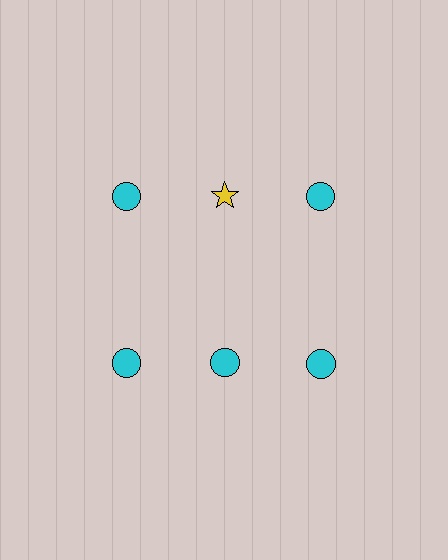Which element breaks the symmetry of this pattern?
The yellow star in the top row, second from left column breaks the symmetry. All other shapes are cyan circles.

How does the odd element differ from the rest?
It differs in both color (yellow instead of cyan) and shape (star instead of circle).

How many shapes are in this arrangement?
There are 6 shapes arranged in a grid pattern.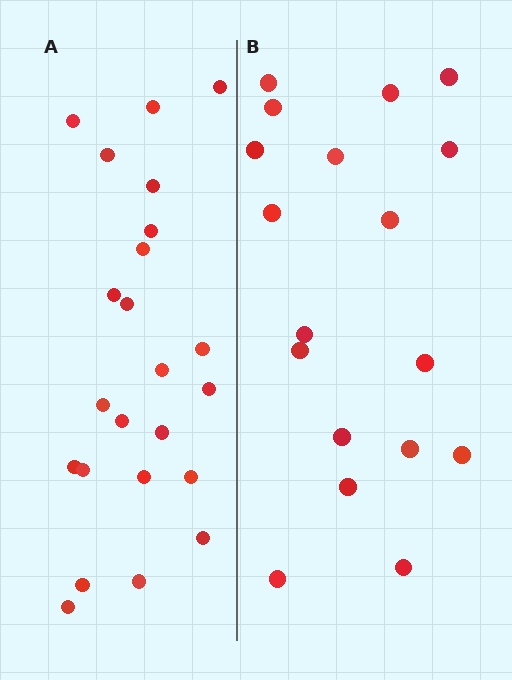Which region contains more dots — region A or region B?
Region A (the left region) has more dots.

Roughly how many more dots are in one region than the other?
Region A has about 5 more dots than region B.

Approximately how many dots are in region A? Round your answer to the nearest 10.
About 20 dots. (The exact count is 23, which rounds to 20.)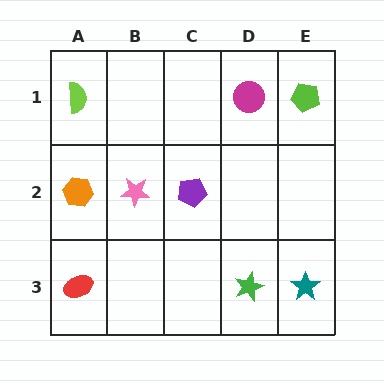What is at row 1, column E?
A lime pentagon.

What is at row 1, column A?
A lime semicircle.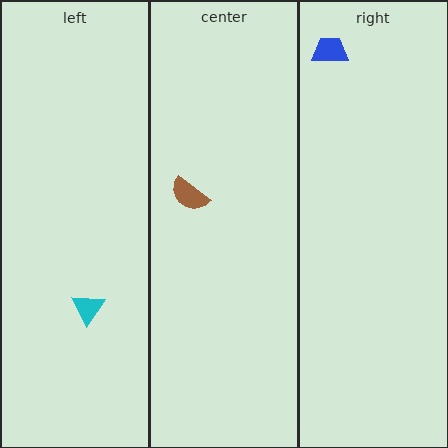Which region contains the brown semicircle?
The center region.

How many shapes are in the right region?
1.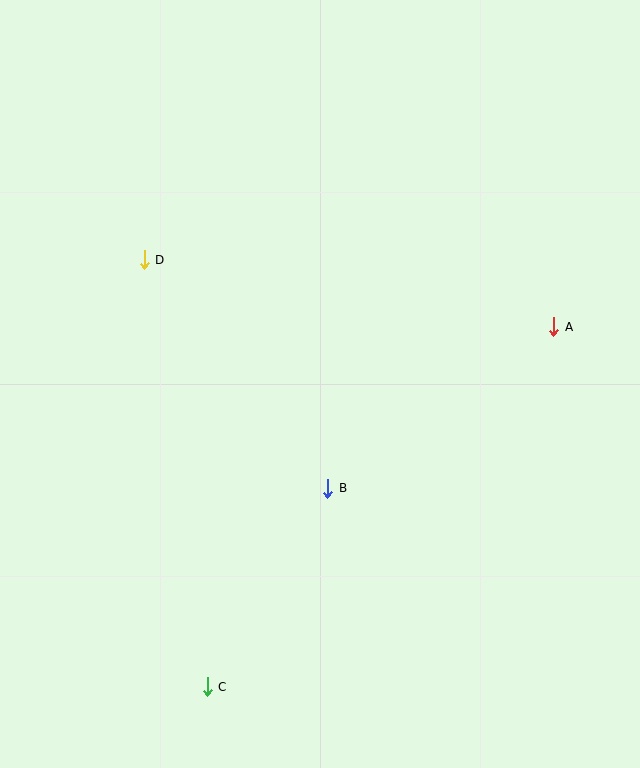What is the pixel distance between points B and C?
The distance between B and C is 232 pixels.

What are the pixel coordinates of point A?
Point A is at (554, 327).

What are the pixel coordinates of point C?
Point C is at (207, 687).